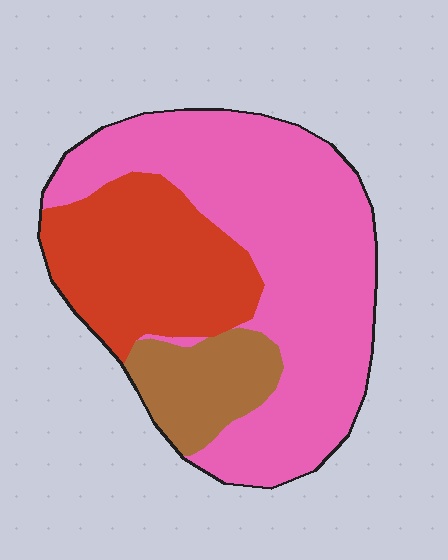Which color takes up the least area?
Brown, at roughly 15%.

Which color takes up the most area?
Pink, at roughly 60%.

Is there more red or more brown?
Red.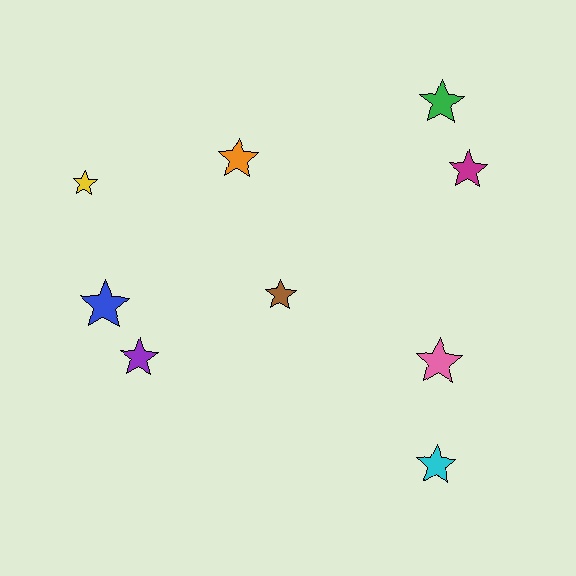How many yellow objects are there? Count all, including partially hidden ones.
There is 1 yellow object.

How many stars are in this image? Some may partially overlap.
There are 9 stars.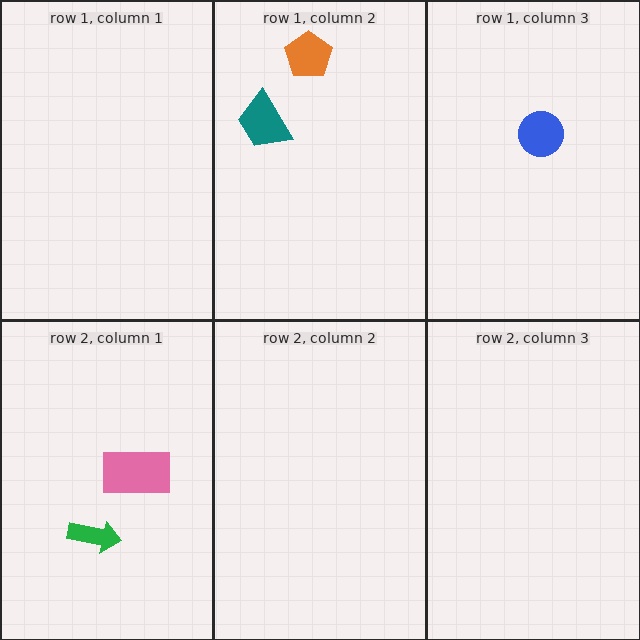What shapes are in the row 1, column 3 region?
The blue circle.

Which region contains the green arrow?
The row 2, column 1 region.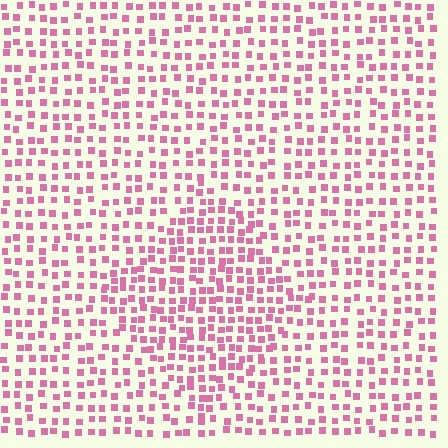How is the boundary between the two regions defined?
The boundary is defined by a change in element density (approximately 1.5x ratio). All elements are the same color, size, and shape.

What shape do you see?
I see a diamond.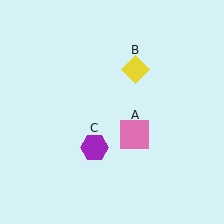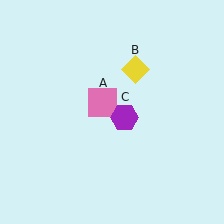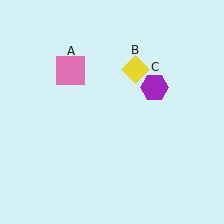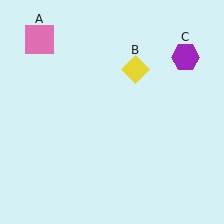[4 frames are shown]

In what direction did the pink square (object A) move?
The pink square (object A) moved up and to the left.